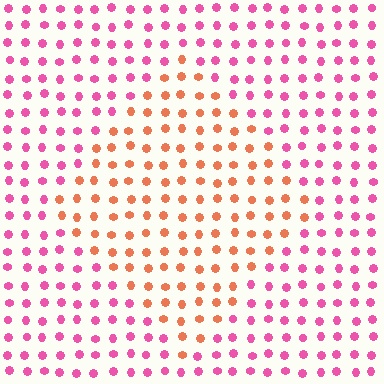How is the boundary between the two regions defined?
The boundary is defined purely by a slight shift in hue (about 49 degrees). Spacing, size, and orientation are identical on both sides.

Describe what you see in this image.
The image is filled with small pink elements in a uniform arrangement. A diamond-shaped region is visible where the elements are tinted to a slightly different hue, forming a subtle color boundary.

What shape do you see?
I see a diamond.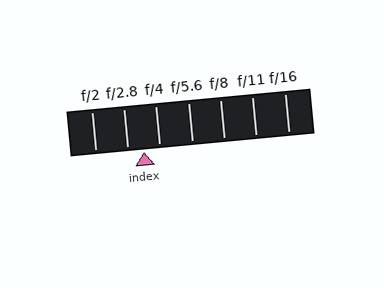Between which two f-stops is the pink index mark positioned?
The index mark is between f/2.8 and f/4.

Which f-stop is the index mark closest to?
The index mark is closest to f/4.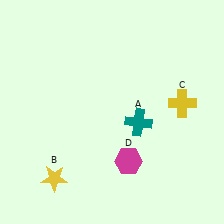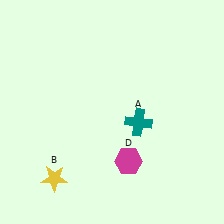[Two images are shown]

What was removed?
The yellow cross (C) was removed in Image 2.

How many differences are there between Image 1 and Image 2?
There is 1 difference between the two images.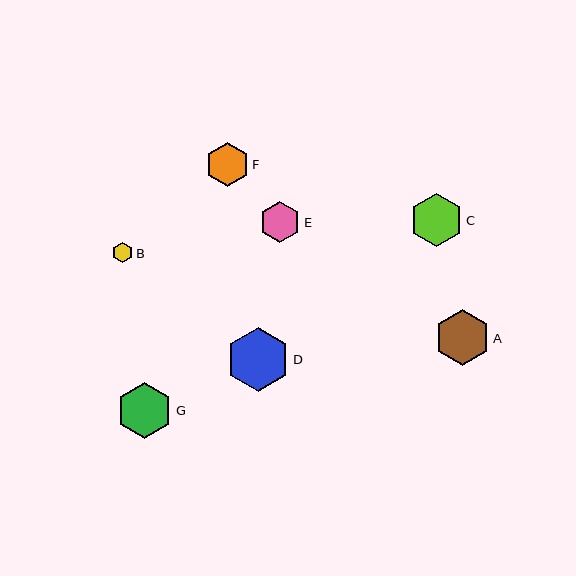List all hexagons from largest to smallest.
From largest to smallest: D, G, A, C, F, E, B.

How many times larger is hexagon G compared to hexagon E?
Hexagon G is approximately 1.4 times the size of hexagon E.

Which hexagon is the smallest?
Hexagon B is the smallest with a size of approximately 20 pixels.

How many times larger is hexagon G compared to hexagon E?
Hexagon G is approximately 1.4 times the size of hexagon E.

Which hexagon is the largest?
Hexagon D is the largest with a size of approximately 64 pixels.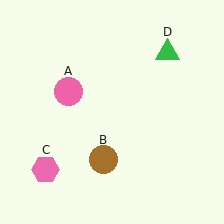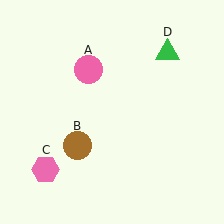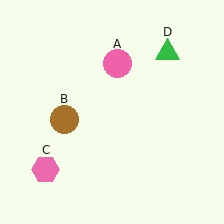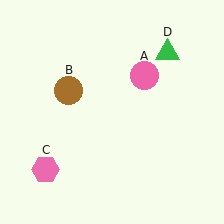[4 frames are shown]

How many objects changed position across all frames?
2 objects changed position: pink circle (object A), brown circle (object B).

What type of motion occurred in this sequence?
The pink circle (object A), brown circle (object B) rotated clockwise around the center of the scene.